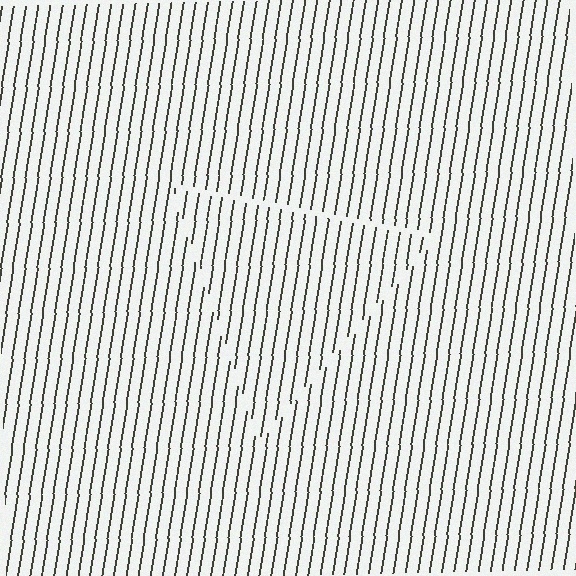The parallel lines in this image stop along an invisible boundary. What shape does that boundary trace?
An illusory triangle. The interior of the shape contains the same grating, shifted by half a period — the contour is defined by the phase discontinuity where line-ends from the inner and outer gratings abut.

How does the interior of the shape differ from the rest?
The interior of the shape contains the same grating, shifted by half a period — the contour is defined by the phase discontinuity where line-ends from the inner and outer gratings abut.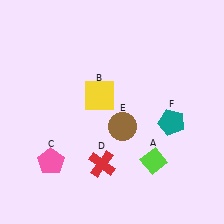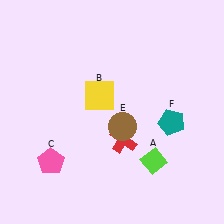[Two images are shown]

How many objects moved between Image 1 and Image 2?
1 object moved between the two images.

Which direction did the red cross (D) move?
The red cross (D) moved up.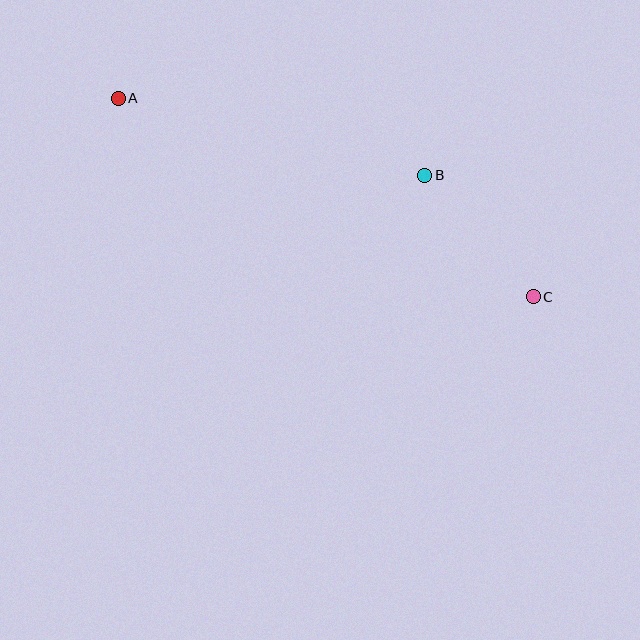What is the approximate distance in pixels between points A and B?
The distance between A and B is approximately 316 pixels.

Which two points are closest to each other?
Points B and C are closest to each other.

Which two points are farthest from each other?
Points A and C are farthest from each other.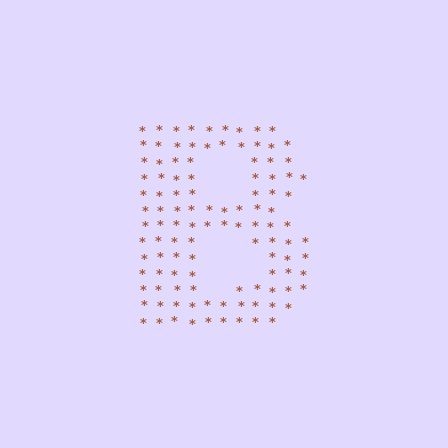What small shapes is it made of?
It is made of small asterisks.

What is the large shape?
The large shape is the letter B.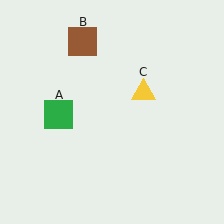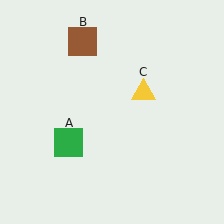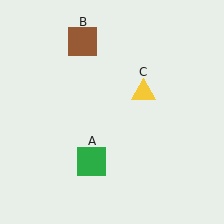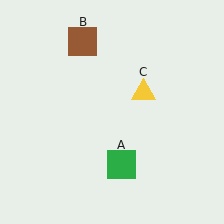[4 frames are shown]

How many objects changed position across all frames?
1 object changed position: green square (object A).